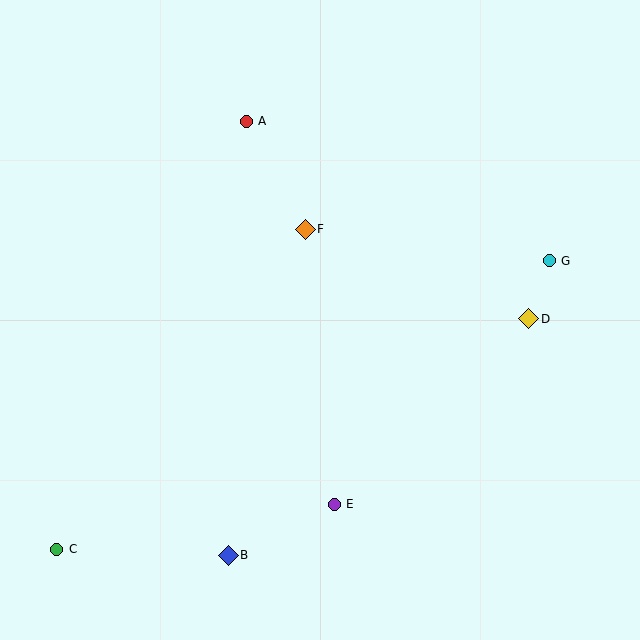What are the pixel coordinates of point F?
Point F is at (305, 229).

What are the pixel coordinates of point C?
Point C is at (57, 549).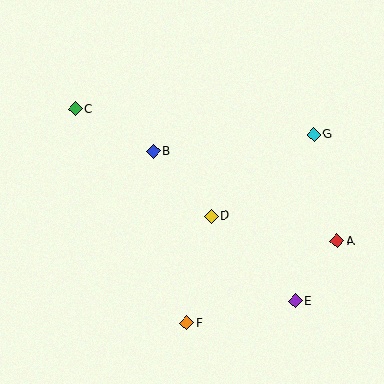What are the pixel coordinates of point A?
Point A is at (337, 241).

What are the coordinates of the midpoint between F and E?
The midpoint between F and E is at (241, 312).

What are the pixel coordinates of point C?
Point C is at (75, 109).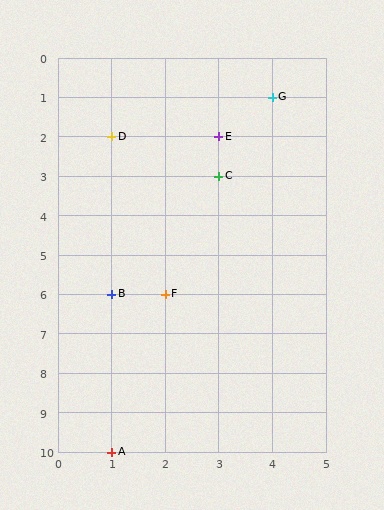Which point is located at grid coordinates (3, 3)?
Point C is at (3, 3).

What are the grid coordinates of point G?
Point G is at grid coordinates (4, 1).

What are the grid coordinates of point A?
Point A is at grid coordinates (1, 10).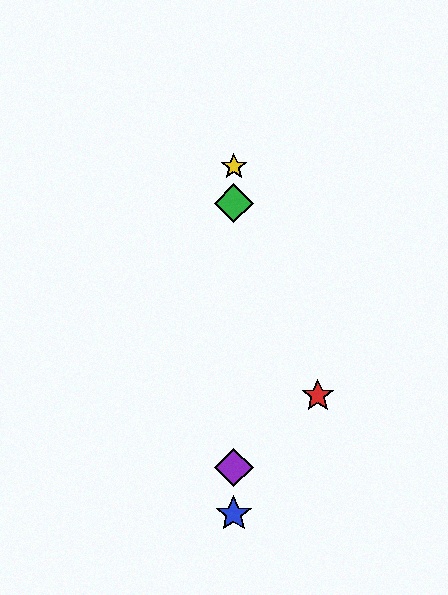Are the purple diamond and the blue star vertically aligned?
Yes, both are at x≈234.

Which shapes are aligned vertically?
The blue star, the green diamond, the yellow star, the purple diamond are aligned vertically.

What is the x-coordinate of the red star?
The red star is at x≈318.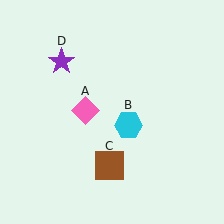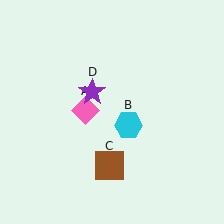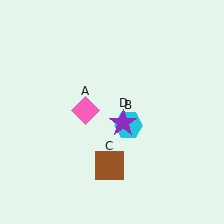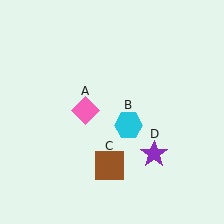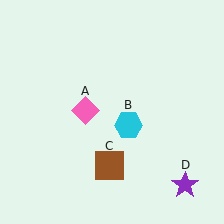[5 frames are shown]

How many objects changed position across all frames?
1 object changed position: purple star (object D).